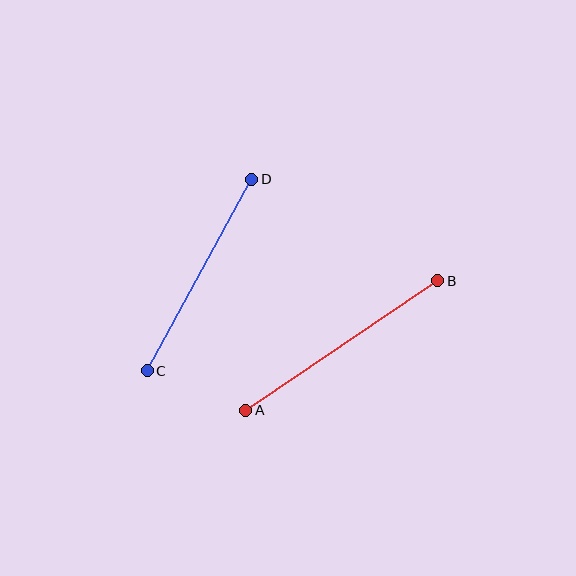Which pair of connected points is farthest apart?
Points A and B are farthest apart.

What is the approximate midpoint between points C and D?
The midpoint is at approximately (199, 275) pixels.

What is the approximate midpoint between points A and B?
The midpoint is at approximately (342, 345) pixels.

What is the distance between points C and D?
The distance is approximately 218 pixels.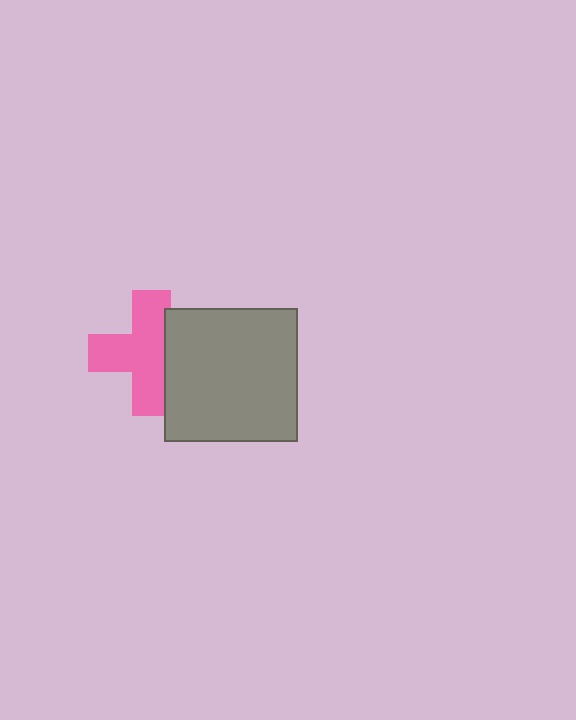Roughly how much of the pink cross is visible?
Most of it is visible (roughly 70%).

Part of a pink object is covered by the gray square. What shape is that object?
It is a cross.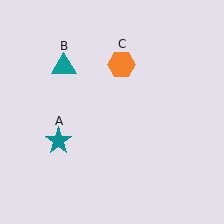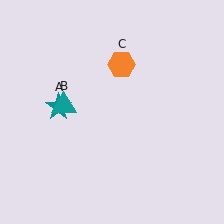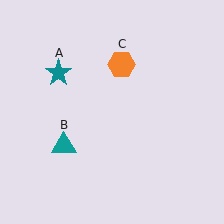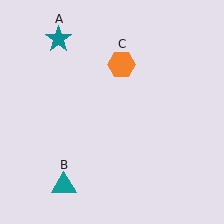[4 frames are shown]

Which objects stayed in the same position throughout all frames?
Orange hexagon (object C) remained stationary.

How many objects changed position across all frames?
2 objects changed position: teal star (object A), teal triangle (object B).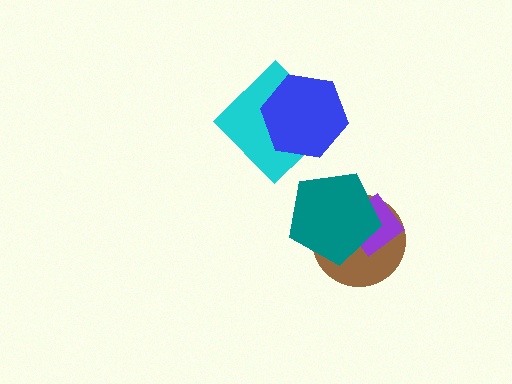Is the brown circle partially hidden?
Yes, it is partially covered by another shape.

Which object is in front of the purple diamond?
The teal pentagon is in front of the purple diamond.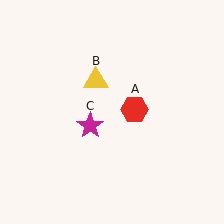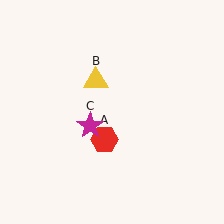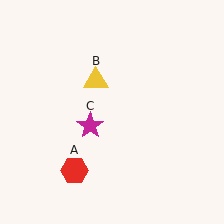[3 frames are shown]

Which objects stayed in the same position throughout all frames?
Yellow triangle (object B) and magenta star (object C) remained stationary.